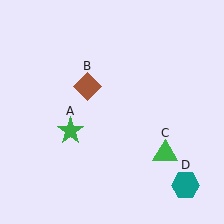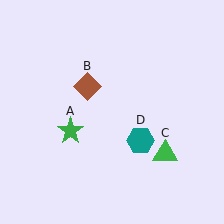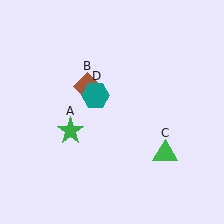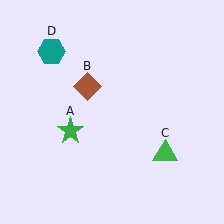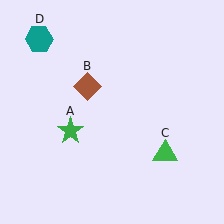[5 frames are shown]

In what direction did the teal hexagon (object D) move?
The teal hexagon (object D) moved up and to the left.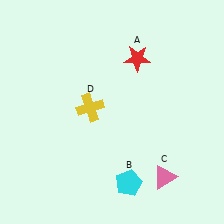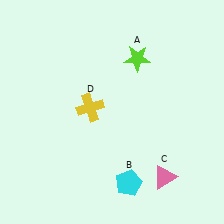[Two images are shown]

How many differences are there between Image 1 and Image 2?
There is 1 difference between the two images.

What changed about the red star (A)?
In Image 1, A is red. In Image 2, it changed to lime.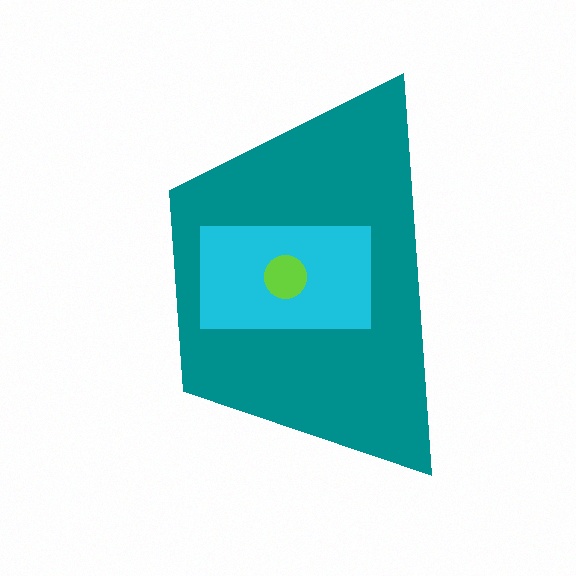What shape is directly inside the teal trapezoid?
The cyan rectangle.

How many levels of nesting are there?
3.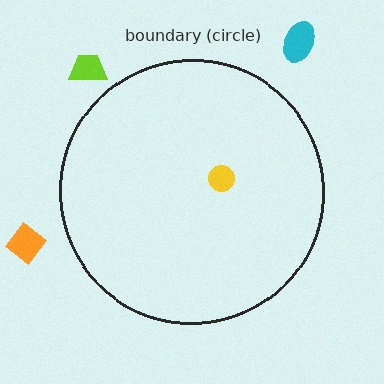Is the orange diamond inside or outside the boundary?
Outside.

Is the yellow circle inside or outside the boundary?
Inside.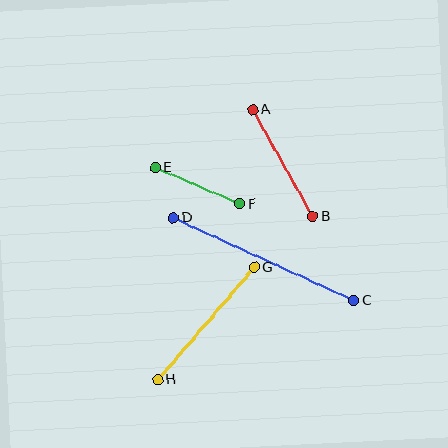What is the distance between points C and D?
The distance is approximately 199 pixels.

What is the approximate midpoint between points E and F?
The midpoint is at approximately (198, 186) pixels.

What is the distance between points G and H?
The distance is approximately 148 pixels.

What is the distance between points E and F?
The distance is approximately 92 pixels.